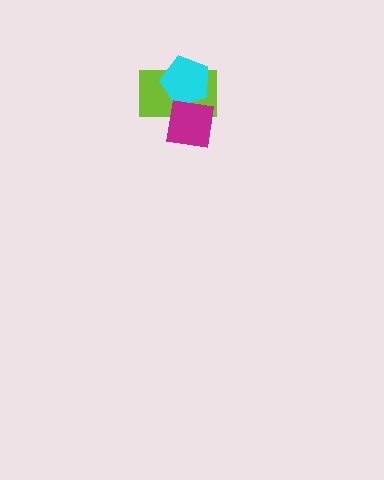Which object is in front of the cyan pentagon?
The magenta square is in front of the cyan pentagon.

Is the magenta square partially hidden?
No, no other shape covers it.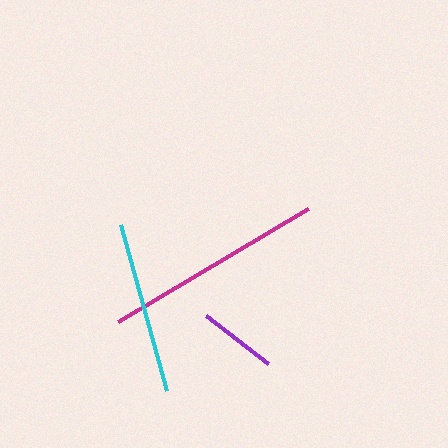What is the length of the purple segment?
The purple segment is approximately 78 pixels long.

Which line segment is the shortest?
The purple line is the shortest at approximately 78 pixels.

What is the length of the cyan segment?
The cyan segment is approximately 172 pixels long.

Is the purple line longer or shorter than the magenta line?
The magenta line is longer than the purple line.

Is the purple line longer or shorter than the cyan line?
The cyan line is longer than the purple line.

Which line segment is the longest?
The magenta line is the longest at approximately 221 pixels.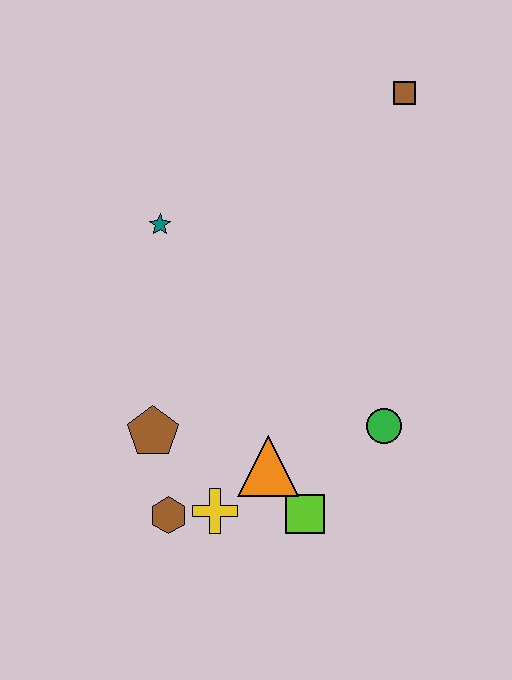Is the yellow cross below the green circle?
Yes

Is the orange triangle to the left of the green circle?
Yes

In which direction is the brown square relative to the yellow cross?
The brown square is above the yellow cross.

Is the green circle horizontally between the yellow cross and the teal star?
No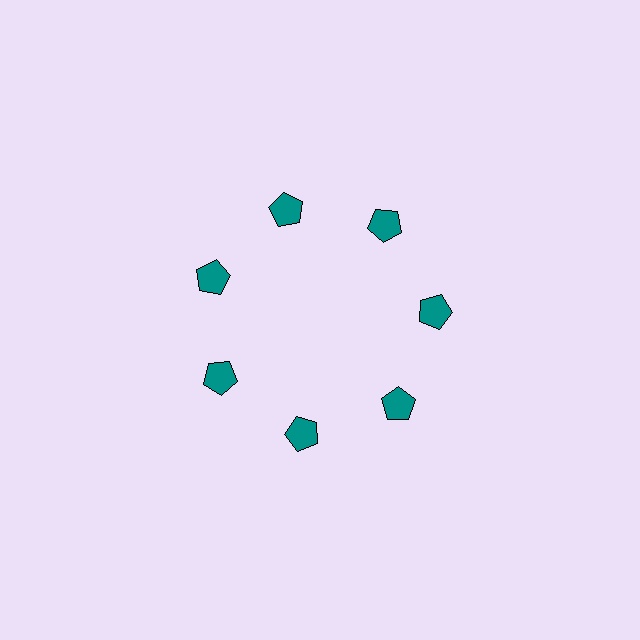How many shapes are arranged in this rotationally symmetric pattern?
There are 7 shapes, arranged in 7 groups of 1.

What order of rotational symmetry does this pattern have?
This pattern has 7-fold rotational symmetry.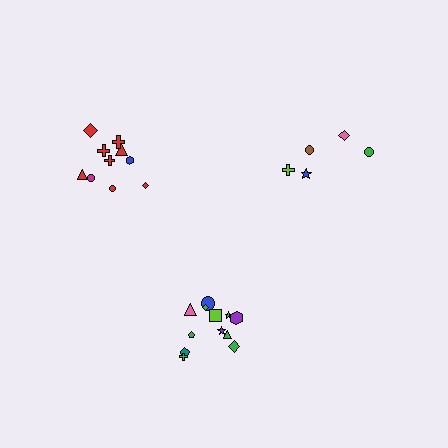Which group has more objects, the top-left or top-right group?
The top-left group.